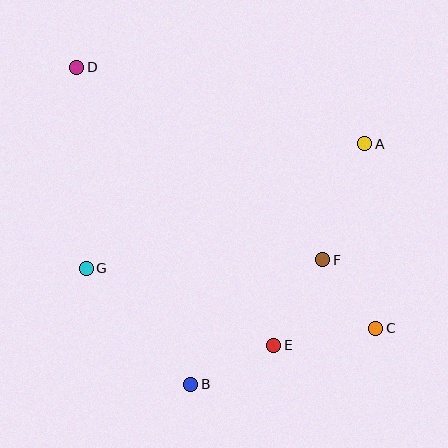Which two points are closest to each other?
Points C and F are closest to each other.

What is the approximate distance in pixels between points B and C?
The distance between B and C is approximately 194 pixels.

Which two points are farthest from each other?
Points C and D are farthest from each other.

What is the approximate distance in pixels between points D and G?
The distance between D and G is approximately 201 pixels.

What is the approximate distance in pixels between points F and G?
The distance between F and G is approximately 237 pixels.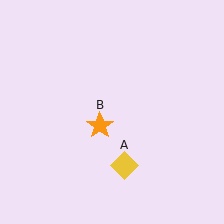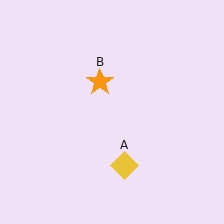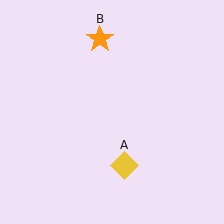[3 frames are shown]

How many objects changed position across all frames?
1 object changed position: orange star (object B).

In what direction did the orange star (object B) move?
The orange star (object B) moved up.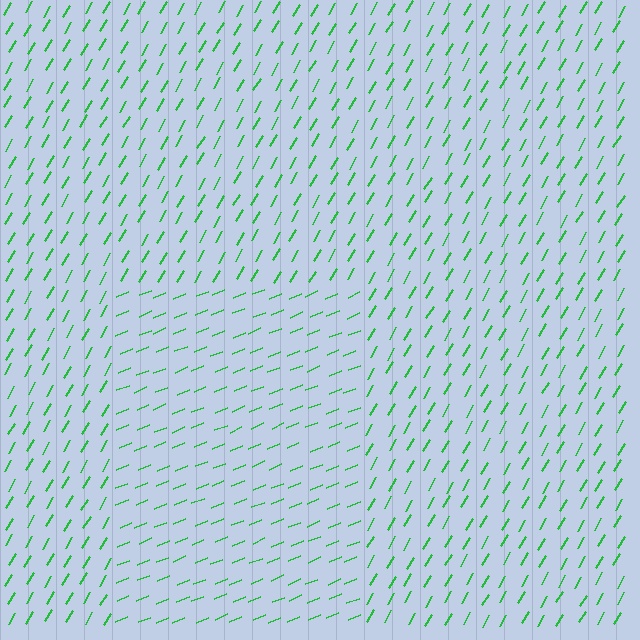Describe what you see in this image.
The image is filled with small green line segments. A rectangle region in the image has lines oriented differently from the surrounding lines, creating a visible texture boundary.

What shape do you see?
I see a rectangle.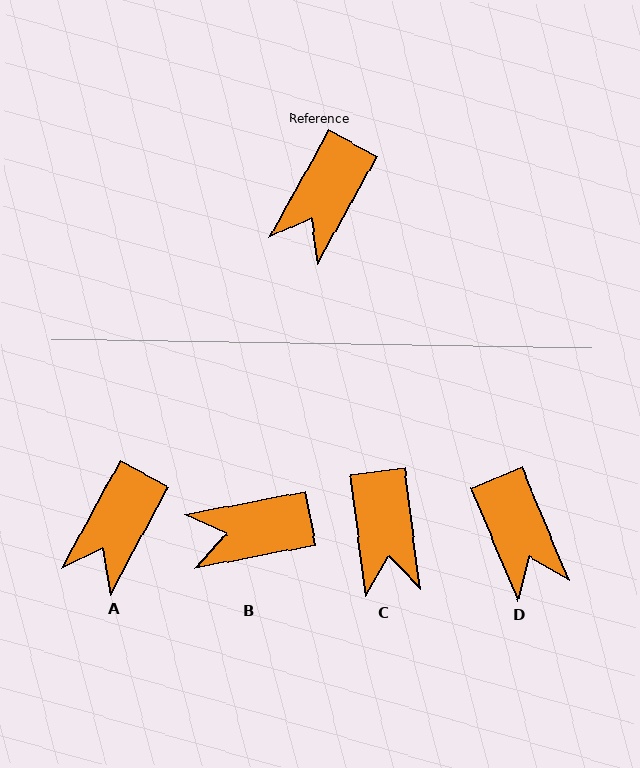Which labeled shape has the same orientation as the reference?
A.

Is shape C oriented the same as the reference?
No, it is off by about 36 degrees.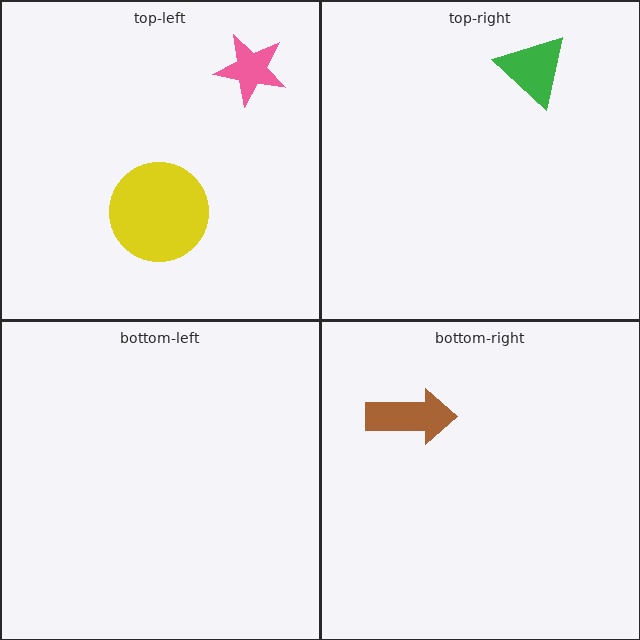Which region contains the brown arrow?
The bottom-right region.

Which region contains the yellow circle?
The top-left region.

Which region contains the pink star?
The top-left region.